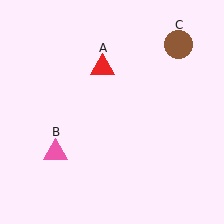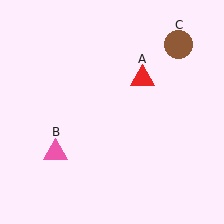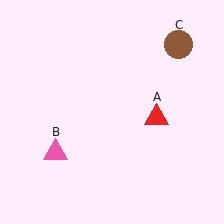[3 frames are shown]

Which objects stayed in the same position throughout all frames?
Pink triangle (object B) and brown circle (object C) remained stationary.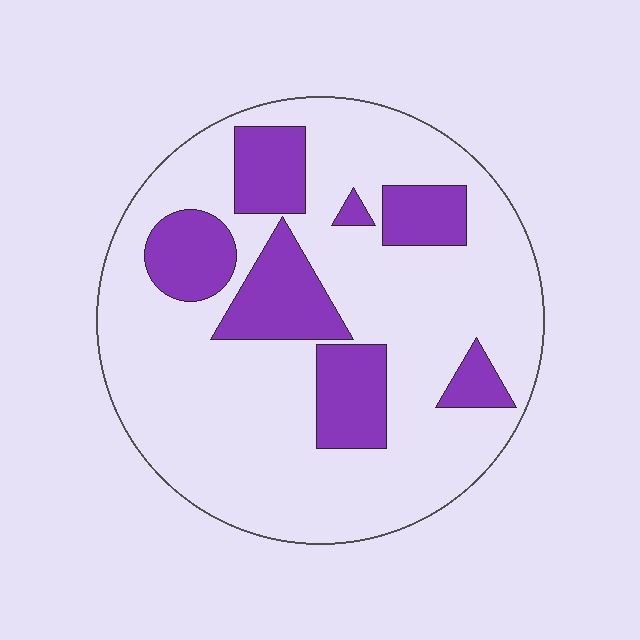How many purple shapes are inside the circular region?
7.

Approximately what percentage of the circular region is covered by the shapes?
Approximately 25%.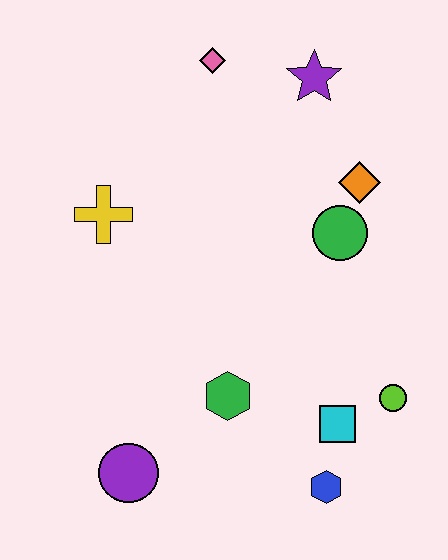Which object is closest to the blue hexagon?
The cyan square is closest to the blue hexagon.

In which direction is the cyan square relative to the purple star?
The cyan square is below the purple star.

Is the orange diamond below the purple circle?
No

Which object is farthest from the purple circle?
The purple star is farthest from the purple circle.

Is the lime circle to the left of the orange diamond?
No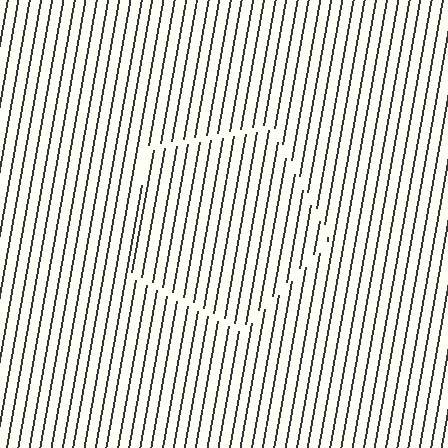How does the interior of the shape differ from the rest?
The interior of the shape contains the same grating, shifted by half a period — the contour is defined by the phase discontinuity where line-ends from the inner and outer gratings abut.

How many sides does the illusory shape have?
5 sides — the line-ends trace a pentagon.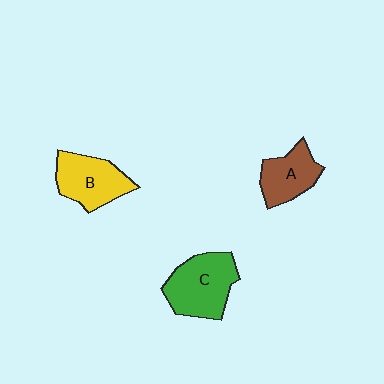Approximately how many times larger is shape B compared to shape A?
Approximately 1.2 times.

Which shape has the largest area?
Shape C (green).